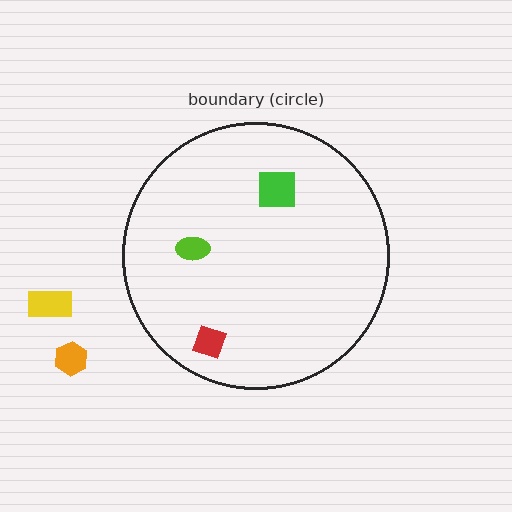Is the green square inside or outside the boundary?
Inside.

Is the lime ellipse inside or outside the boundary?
Inside.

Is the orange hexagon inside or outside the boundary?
Outside.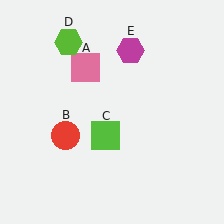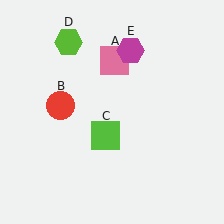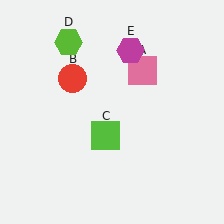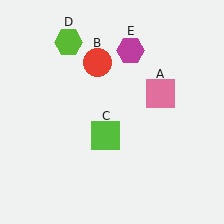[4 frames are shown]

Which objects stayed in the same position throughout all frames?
Lime square (object C) and lime hexagon (object D) and magenta hexagon (object E) remained stationary.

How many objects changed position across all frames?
2 objects changed position: pink square (object A), red circle (object B).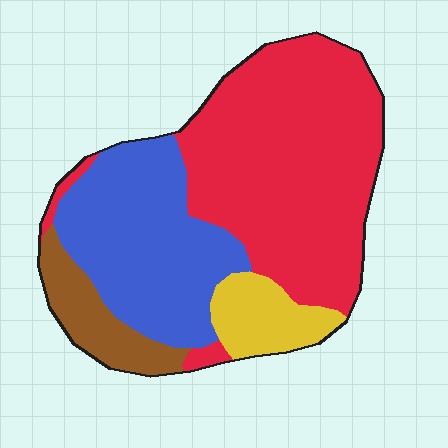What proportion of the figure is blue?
Blue covers 30% of the figure.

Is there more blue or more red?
Red.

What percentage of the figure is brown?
Brown covers roughly 10% of the figure.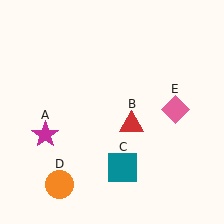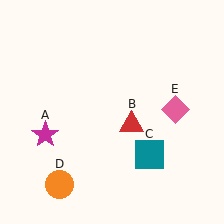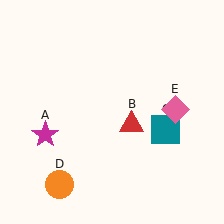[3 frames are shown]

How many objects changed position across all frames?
1 object changed position: teal square (object C).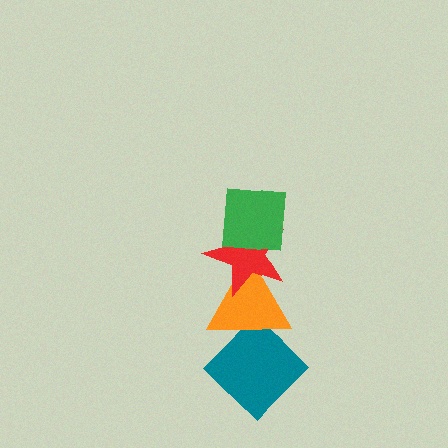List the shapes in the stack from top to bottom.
From top to bottom: the green square, the red star, the orange triangle, the teal diamond.